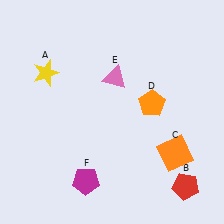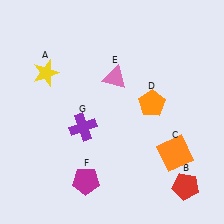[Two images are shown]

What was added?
A purple cross (G) was added in Image 2.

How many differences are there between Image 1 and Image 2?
There is 1 difference between the two images.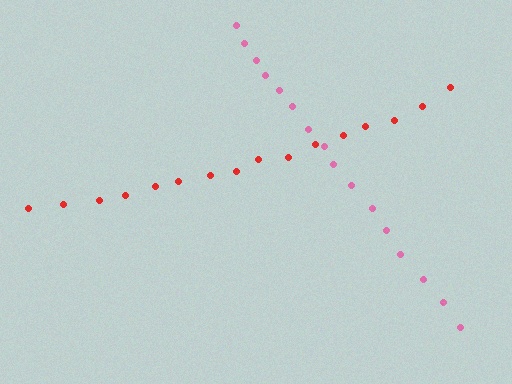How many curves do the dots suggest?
There are 2 distinct paths.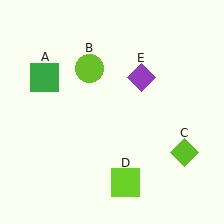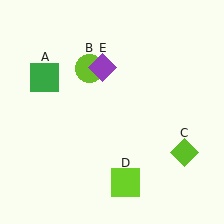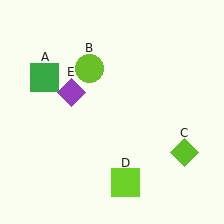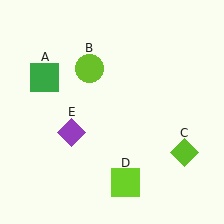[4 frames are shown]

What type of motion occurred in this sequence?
The purple diamond (object E) rotated counterclockwise around the center of the scene.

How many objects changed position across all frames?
1 object changed position: purple diamond (object E).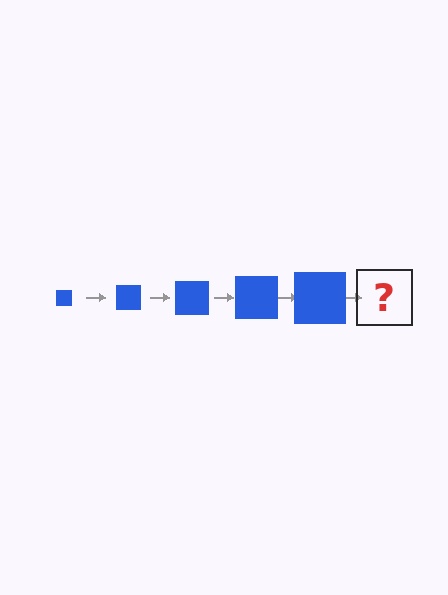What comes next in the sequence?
The next element should be a blue square, larger than the previous one.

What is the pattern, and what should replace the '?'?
The pattern is that the square gets progressively larger each step. The '?' should be a blue square, larger than the previous one.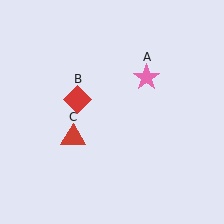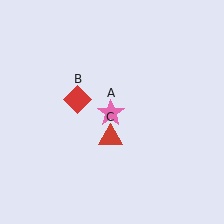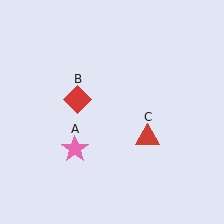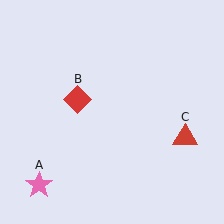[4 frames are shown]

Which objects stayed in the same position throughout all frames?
Red diamond (object B) remained stationary.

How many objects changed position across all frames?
2 objects changed position: pink star (object A), red triangle (object C).